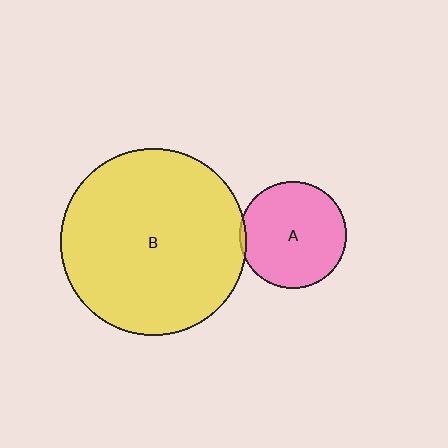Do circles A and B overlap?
Yes.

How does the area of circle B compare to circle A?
Approximately 3.0 times.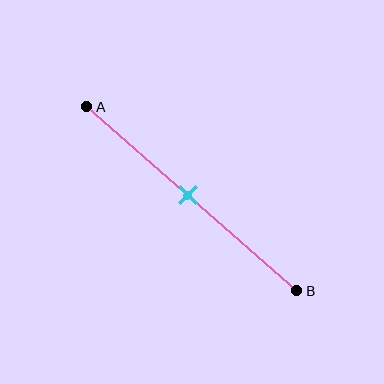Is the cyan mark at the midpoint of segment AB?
Yes, the mark is approximately at the midpoint.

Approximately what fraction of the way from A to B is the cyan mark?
The cyan mark is approximately 50% of the way from A to B.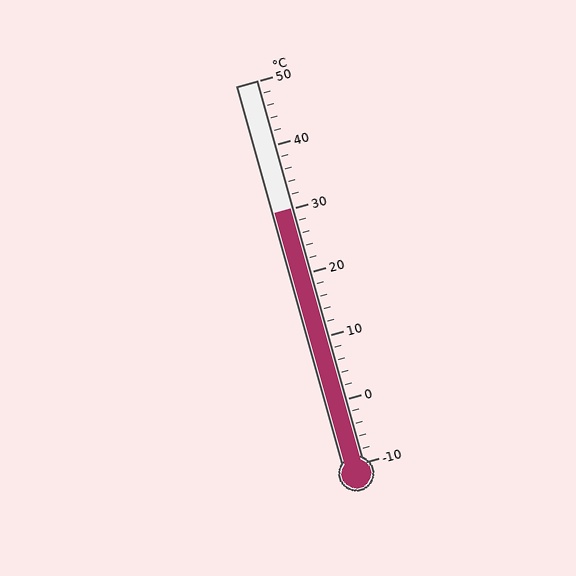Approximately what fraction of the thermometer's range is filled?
The thermometer is filled to approximately 65% of its range.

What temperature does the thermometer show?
The thermometer shows approximately 30°C.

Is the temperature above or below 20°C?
The temperature is above 20°C.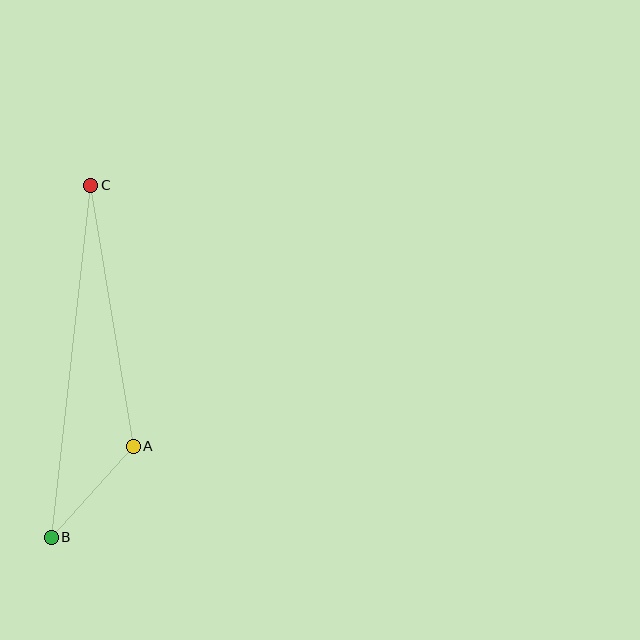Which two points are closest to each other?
Points A and B are closest to each other.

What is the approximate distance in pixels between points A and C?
The distance between A and C is approximately 265 pixels.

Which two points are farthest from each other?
Points B and C are farthest from each other.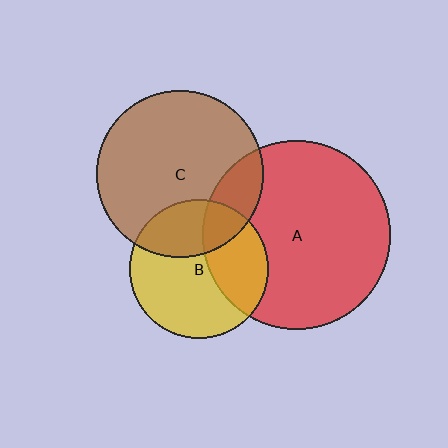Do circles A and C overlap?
Yes.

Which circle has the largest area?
Circle A (red).